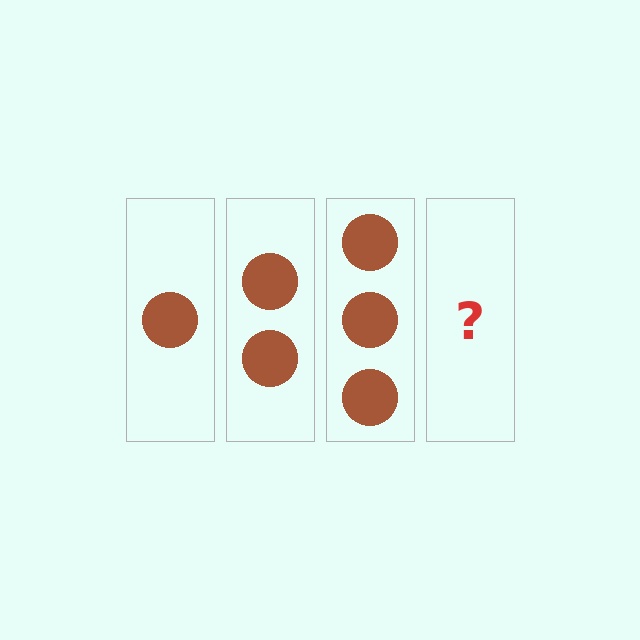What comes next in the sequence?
The next element should be 4 circles.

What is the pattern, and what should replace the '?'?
The pattern is that each step adds one more circle. The '?' should be 4 circles.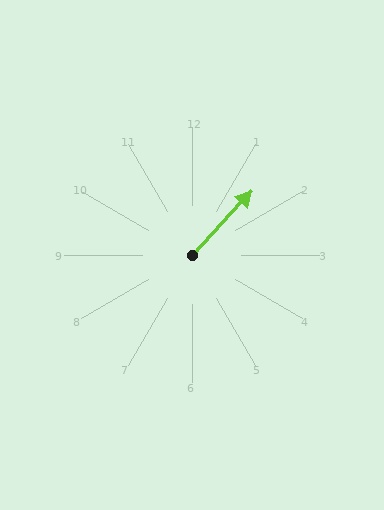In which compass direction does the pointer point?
Northeast.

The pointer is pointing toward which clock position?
Roughly 1 o'clock.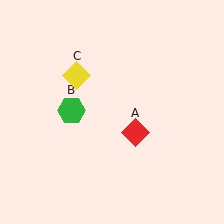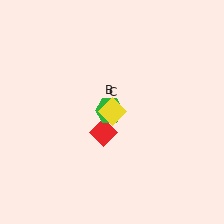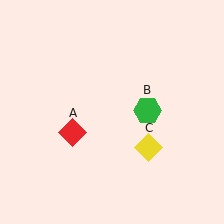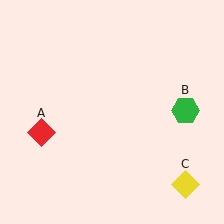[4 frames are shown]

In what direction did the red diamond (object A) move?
The red diamond (object A) moved left.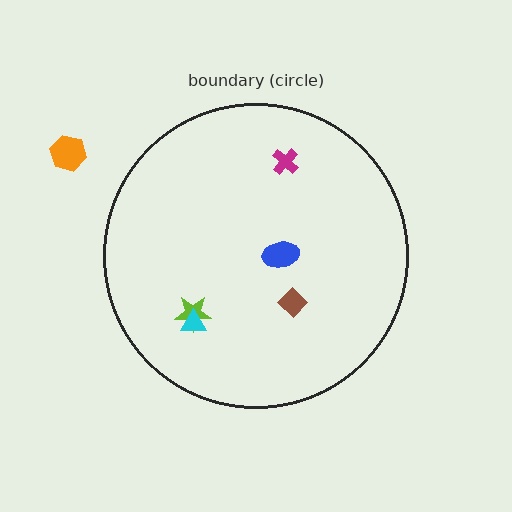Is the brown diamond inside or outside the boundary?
Inside.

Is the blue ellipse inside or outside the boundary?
Inside.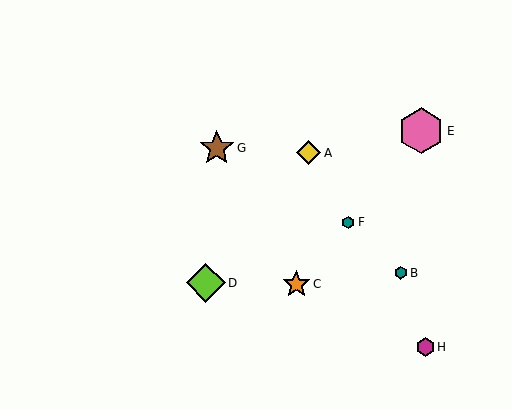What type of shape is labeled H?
Shape H is a magenta hexagon.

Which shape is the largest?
The pink hexagon (labeled E) is the largest.